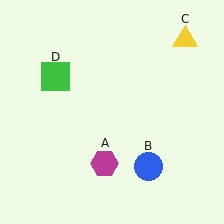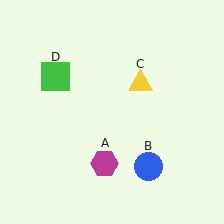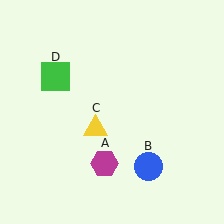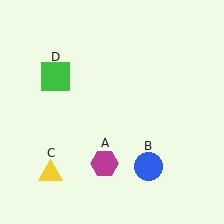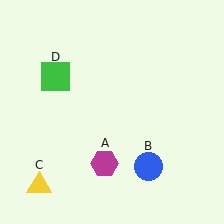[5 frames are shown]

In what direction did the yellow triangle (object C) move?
The yellow triangle (object C) moved down and to the left.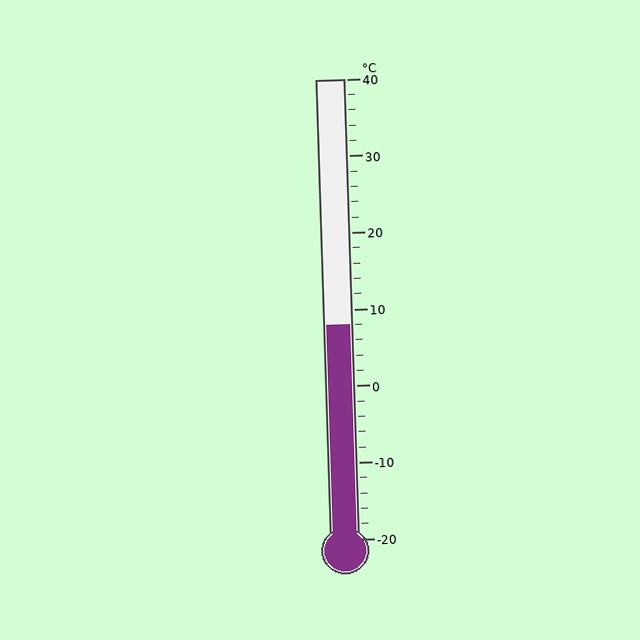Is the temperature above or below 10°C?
The temperature is below 10°C.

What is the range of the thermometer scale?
The thermometer scale ranges from -20°C to 40°C.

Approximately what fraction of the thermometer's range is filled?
The thermometer is filled to approximately 45% of its range.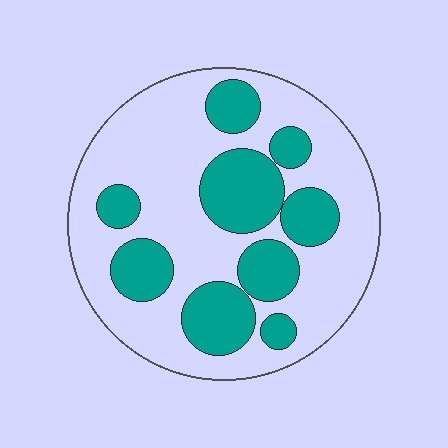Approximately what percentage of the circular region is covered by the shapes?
Approximately 35%.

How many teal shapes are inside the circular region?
9.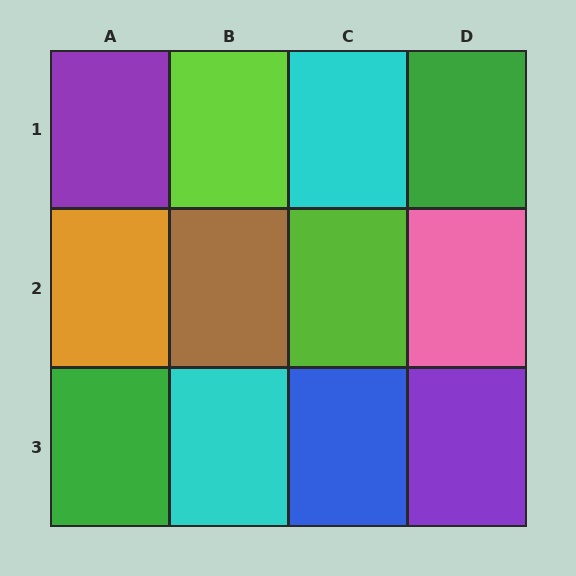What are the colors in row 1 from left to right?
Purple, lime, cyan, green.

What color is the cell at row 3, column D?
Purple.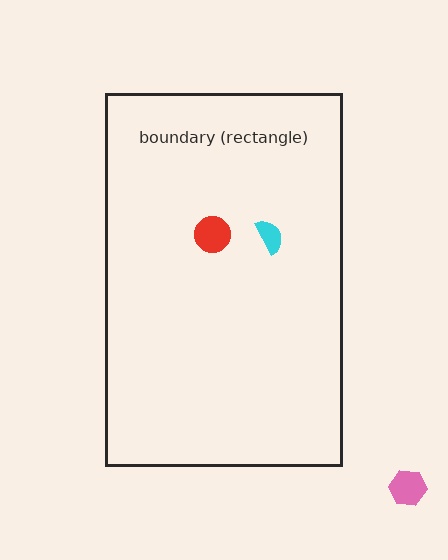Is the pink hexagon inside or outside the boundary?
Outside.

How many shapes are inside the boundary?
2 inside, 1 outside.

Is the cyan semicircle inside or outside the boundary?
Inside.